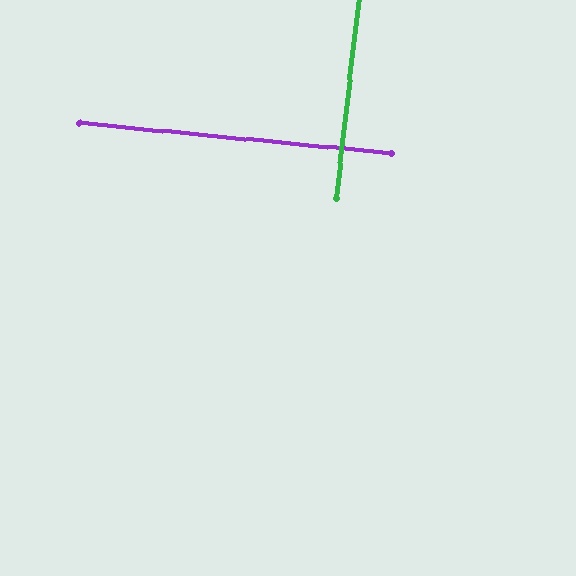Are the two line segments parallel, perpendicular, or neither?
Perpendicular — they meet at approximately 89°.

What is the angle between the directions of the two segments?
Approximately 89 degrees.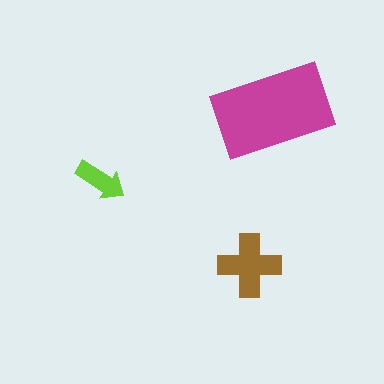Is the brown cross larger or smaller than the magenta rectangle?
Smaller.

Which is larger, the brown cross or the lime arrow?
The brown cross.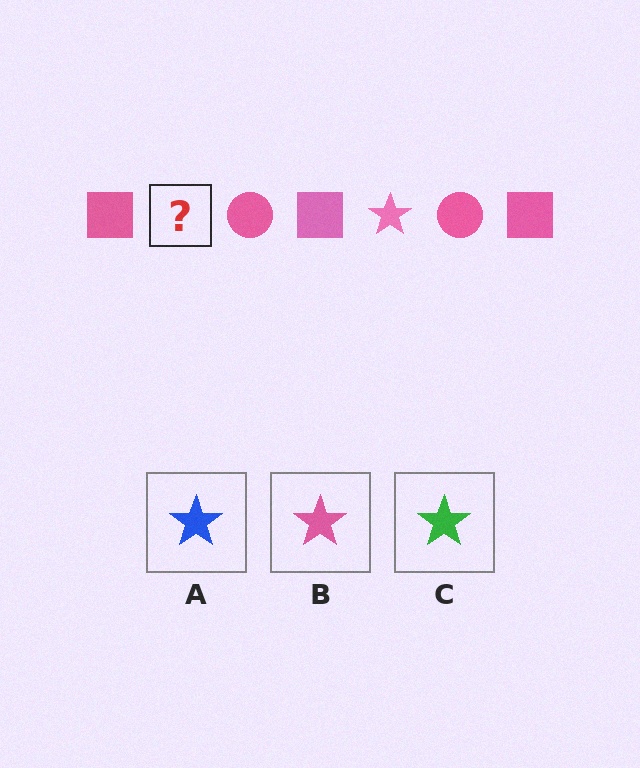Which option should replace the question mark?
Option B.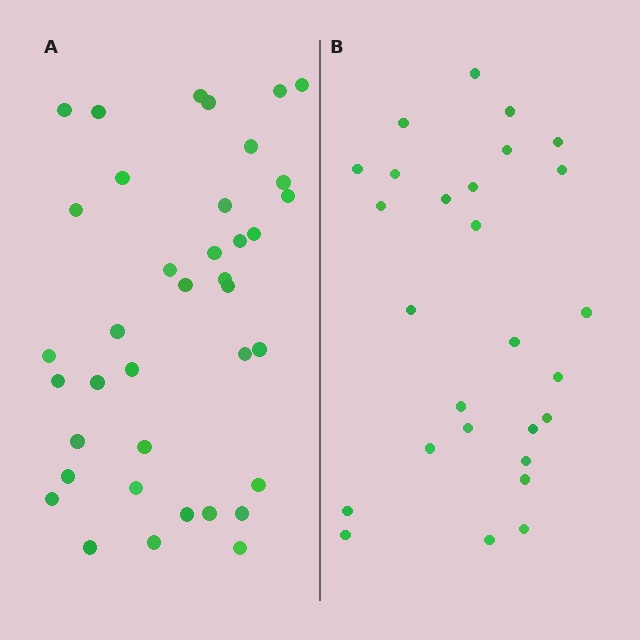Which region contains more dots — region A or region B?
Region A (the left region) has more dots.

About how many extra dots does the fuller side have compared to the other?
Region A has roughly 12 or so more dots than region B.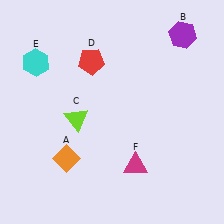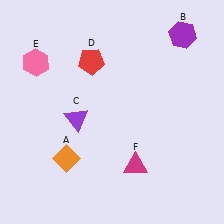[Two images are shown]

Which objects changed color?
C changed from lime to purple. E changed from cyan to pink.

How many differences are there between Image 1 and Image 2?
There are 2 differences between the two images.